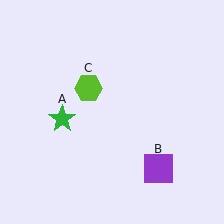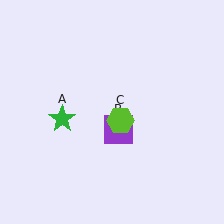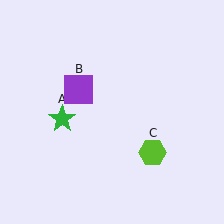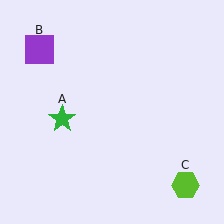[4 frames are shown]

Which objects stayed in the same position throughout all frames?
Green star (object A) remained stationary.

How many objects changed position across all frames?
2 objects changed position: purple square (object B), lime hexagon (object C).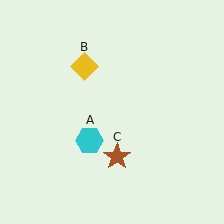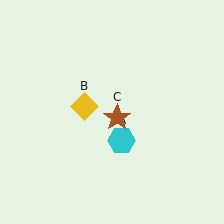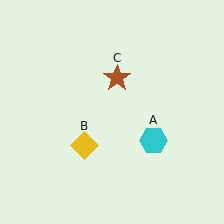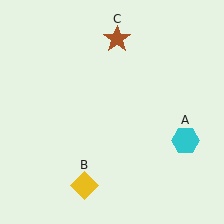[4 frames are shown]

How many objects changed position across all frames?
3 objects changed position: cyan hexagon (object A), yellow diamond (object B), brown star (object C).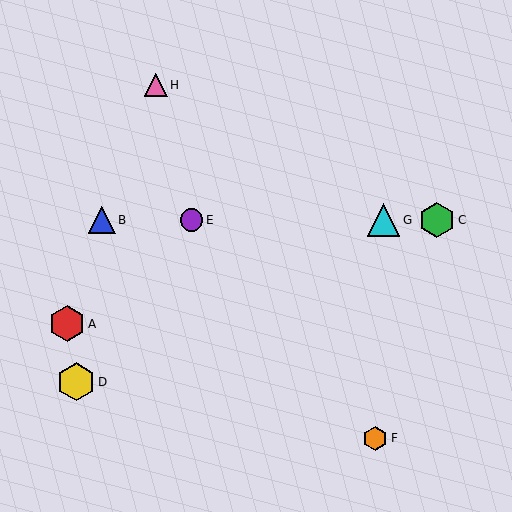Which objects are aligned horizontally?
Objects B, C, E, G are aligned horizontally.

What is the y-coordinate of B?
Object B is at y≈220.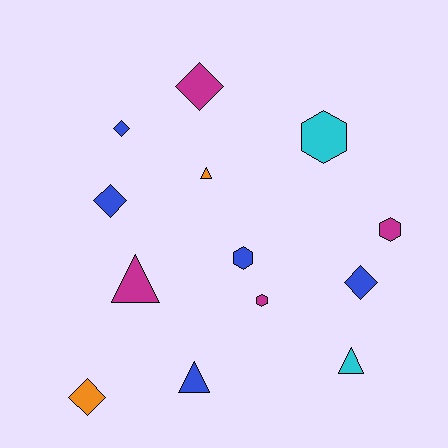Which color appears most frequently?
Blue, with 5 objects.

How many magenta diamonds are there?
There is 1 magenta diamond.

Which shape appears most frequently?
Diamond, with 5 objects.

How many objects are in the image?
There are 13 objects.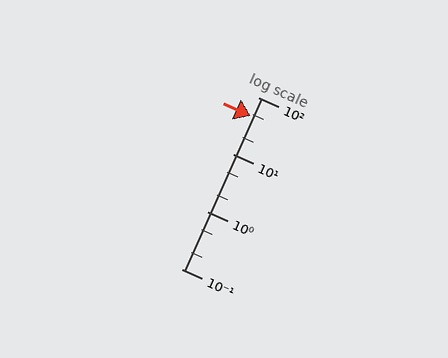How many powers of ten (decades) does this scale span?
The scale spans 3 decades, from 0.1 to 100.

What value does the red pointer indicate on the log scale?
The pointer indicates approximately 47.